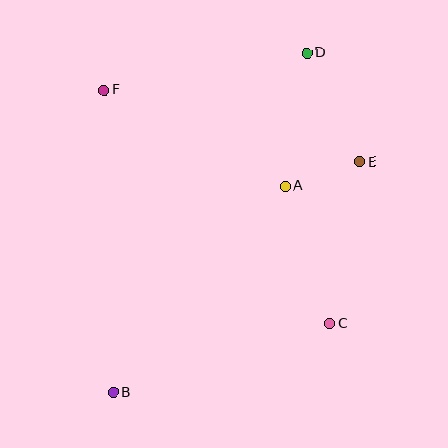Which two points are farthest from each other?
Points B and D are farthest from each other.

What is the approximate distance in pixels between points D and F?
The distance between D and F is approximately 206 pixels.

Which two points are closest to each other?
Points A and E are closest to each other.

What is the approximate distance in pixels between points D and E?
The distance between D and E is approximately 121 pixels.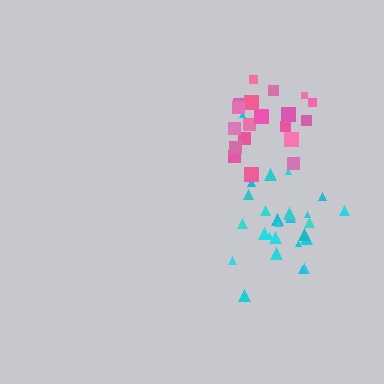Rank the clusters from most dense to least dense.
pink, cyan.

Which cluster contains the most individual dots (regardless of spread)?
Cyan (27).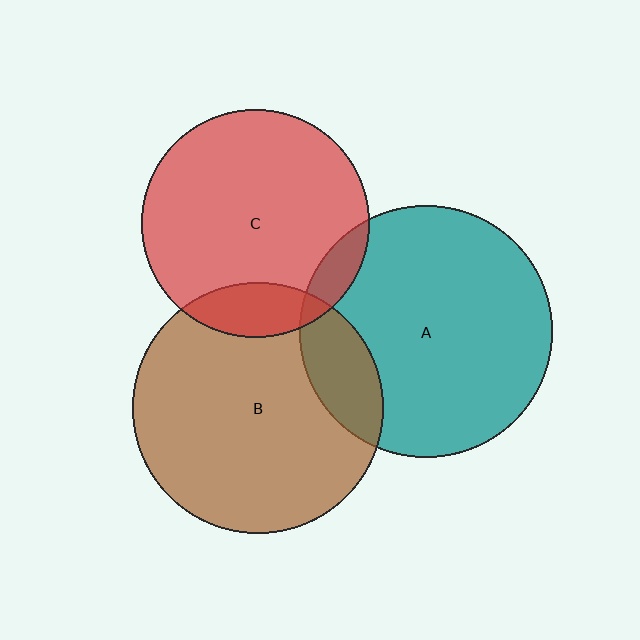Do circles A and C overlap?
Yes.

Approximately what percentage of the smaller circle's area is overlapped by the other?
Approximately 10%.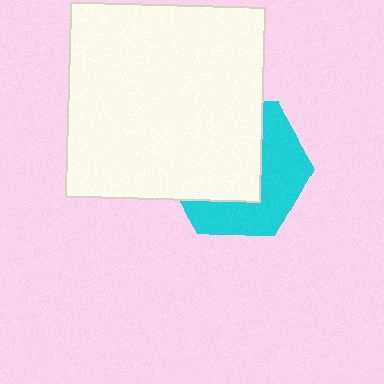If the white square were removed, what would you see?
You would see the complete cyan hexagon.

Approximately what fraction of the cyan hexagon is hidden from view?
Roughly 56% of the cyan hexagon is hidden behind the white square.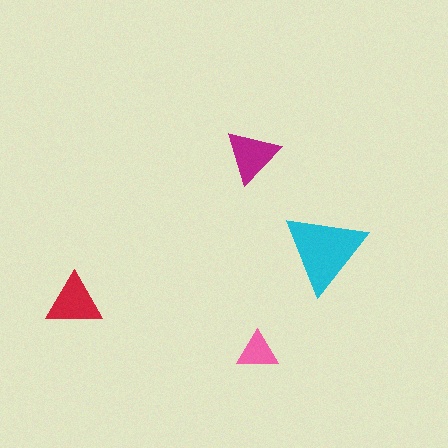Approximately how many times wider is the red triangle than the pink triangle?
About 1.5 times wider.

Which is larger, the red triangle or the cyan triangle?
The cyan one.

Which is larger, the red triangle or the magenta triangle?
The red one.